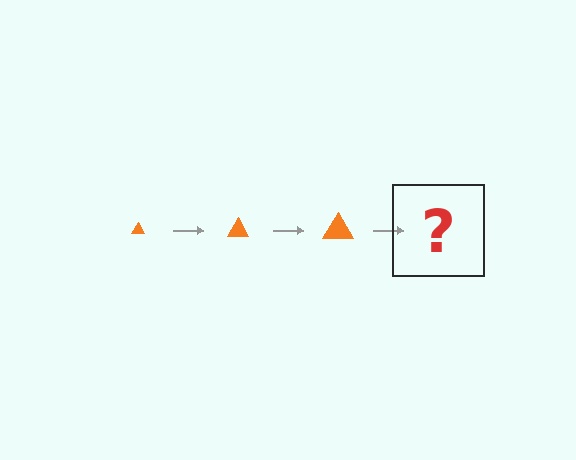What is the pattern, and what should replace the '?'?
The pattern is that the triangle gets progressively larger each step. The '?' should be an orange triangle, larger than the previous one.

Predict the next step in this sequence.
The next step is an orange triangle, larger than the previous one.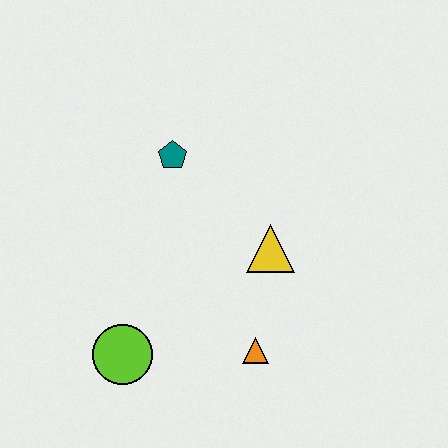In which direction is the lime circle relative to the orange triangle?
The lime circle is to the left of the orange triangle.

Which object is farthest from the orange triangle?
The teal pentagon is farthest from the orange triangle.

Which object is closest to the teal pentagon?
The yellow triangle is closest to the teal pentagon.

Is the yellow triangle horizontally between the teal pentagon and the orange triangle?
No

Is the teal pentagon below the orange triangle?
No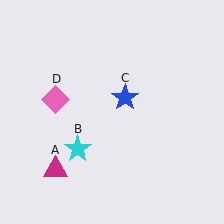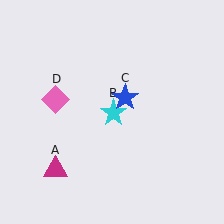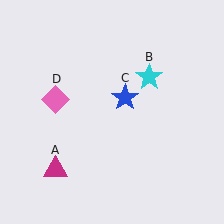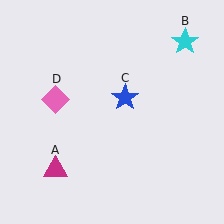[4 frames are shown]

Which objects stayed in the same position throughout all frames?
Magenta triangle (object A) and blue star (object C) and pink diamond (object D) remained stationary.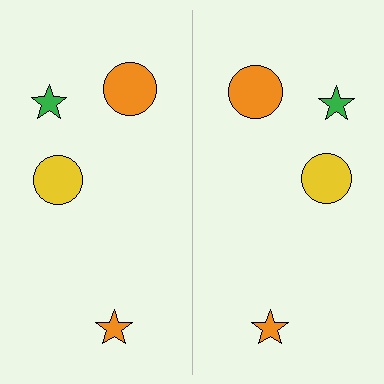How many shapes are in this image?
There are 8 shapes in this image.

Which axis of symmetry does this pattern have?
The pattern has a vertical axis of symmetry running through the center of the image.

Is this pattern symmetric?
Yes, this pattern has bilateral (reflection) symmetry.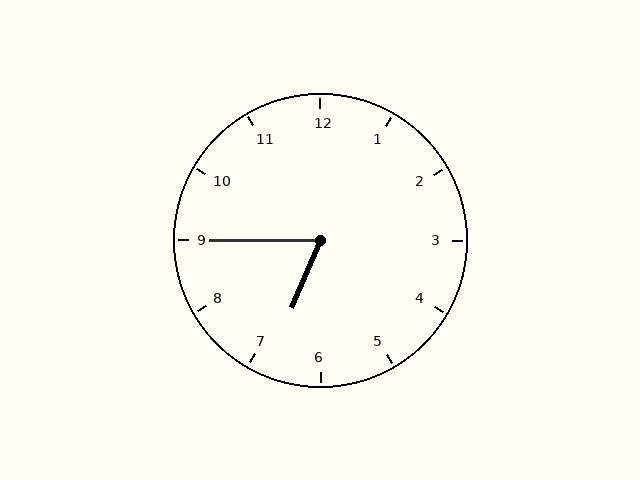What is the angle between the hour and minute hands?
Approximately 68 degrees.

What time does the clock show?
6:45.